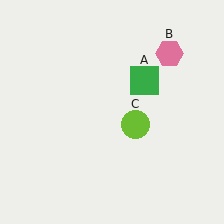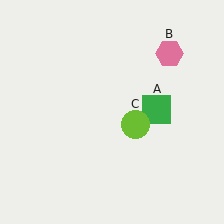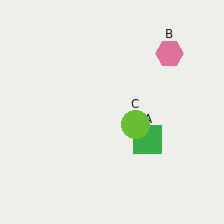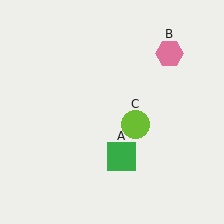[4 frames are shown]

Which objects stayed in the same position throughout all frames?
Pink hexagon (object B) and lime circle (object C) remained stationary.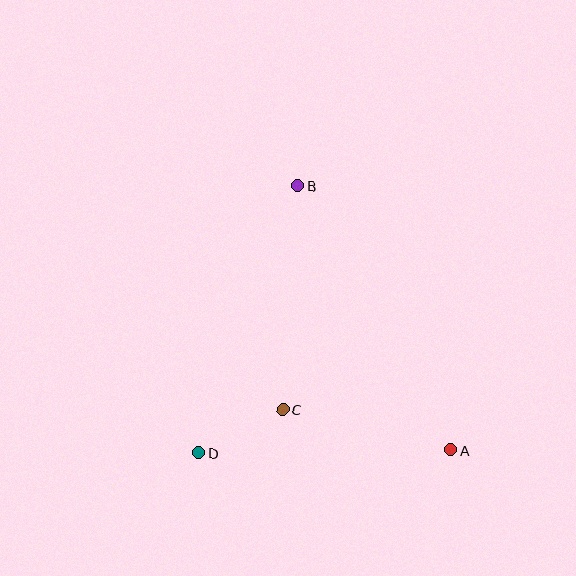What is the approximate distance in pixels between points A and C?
The distance between A and C is approximately 172 pixels.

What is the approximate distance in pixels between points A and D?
The distance between A and D is approximately 252 pixels.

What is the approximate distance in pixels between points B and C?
The distance between B and C is approximately 224 pixels.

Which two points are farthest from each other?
Points A and B are farthest from each other.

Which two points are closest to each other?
Points C and D are closest to each other.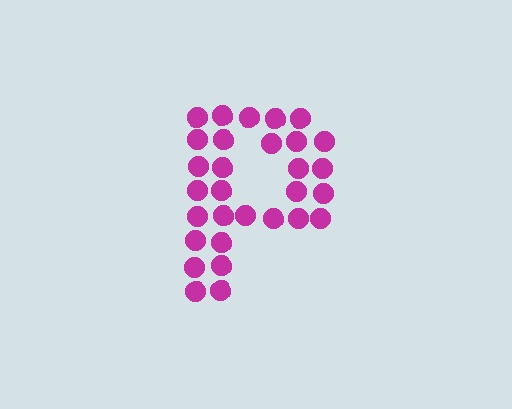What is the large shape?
The large shape is the letter P.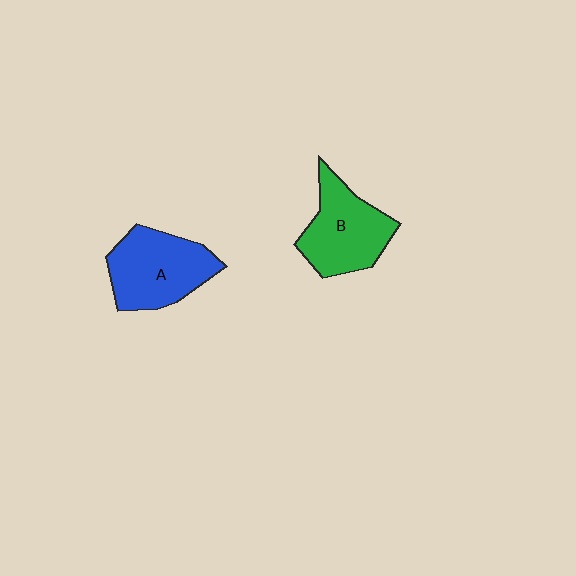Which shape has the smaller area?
Shape B (green).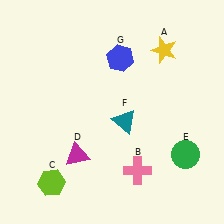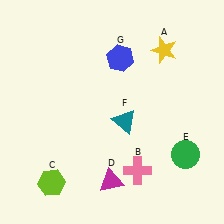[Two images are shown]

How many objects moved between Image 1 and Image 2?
1 object moved between the two images.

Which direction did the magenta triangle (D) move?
The magenta triangle (D) moved right.